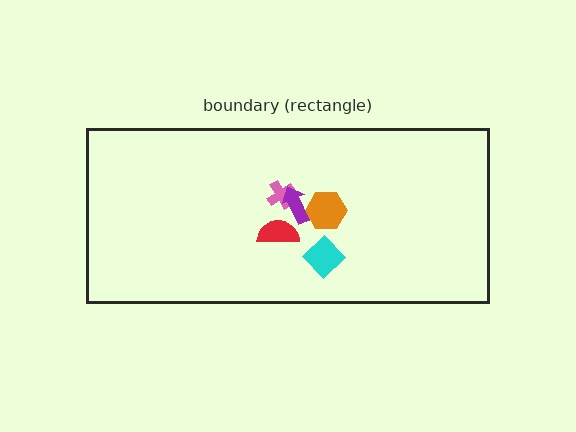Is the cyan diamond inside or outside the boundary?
Inside.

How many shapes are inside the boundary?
5 inside, 0 outside.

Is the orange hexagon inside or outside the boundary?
Inside.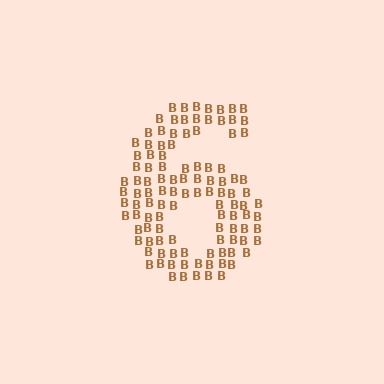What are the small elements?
The small elements are letter B's.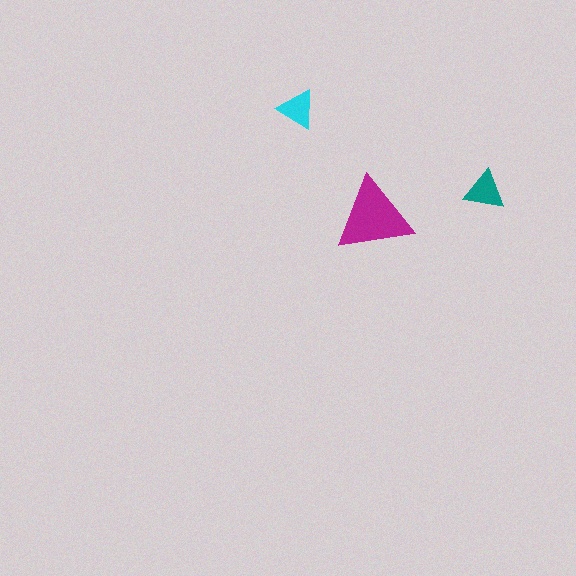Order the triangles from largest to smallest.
the magenta one, the teal one, the cyan one.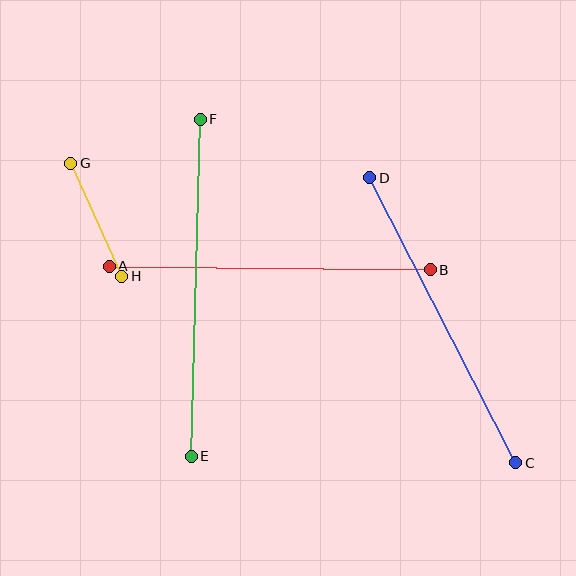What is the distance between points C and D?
The distance is approximately 320 pixels.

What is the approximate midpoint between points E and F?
The midpoint is at approximately (196, 288) pixels.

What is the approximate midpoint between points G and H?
The midpoint is at approximately (96, 220) pixels.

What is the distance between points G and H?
The distance is approximately 124 pixels.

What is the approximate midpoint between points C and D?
The midpoint is at approximately (443, 320) pixels.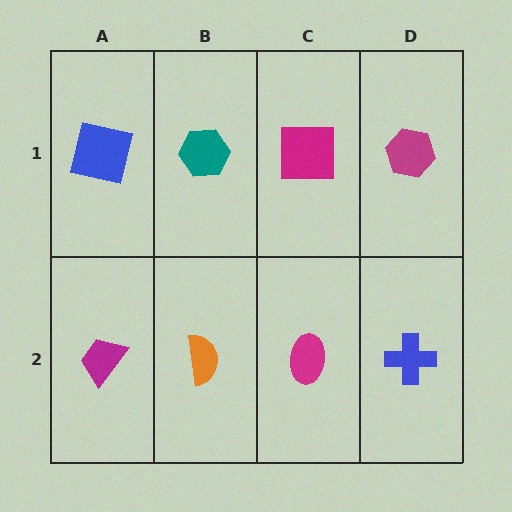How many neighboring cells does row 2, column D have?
2.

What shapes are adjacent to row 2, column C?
A magenta square (row 1, column C), an orange semicircle (row 2, column B), a blue cross (row 2, column D).